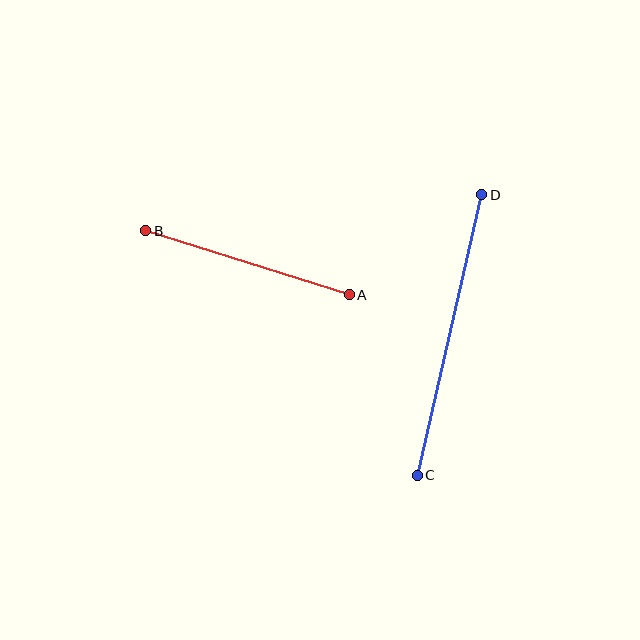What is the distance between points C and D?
The distance is approximately 288 pixels.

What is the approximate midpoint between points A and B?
The midpoint is at approximately (247, 263) pixels.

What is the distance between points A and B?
The distance is approximately 213 pixels.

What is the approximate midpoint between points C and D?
The midpoint is at approximately (450, 335) pixels.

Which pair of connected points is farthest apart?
Points C and D are farthest apart.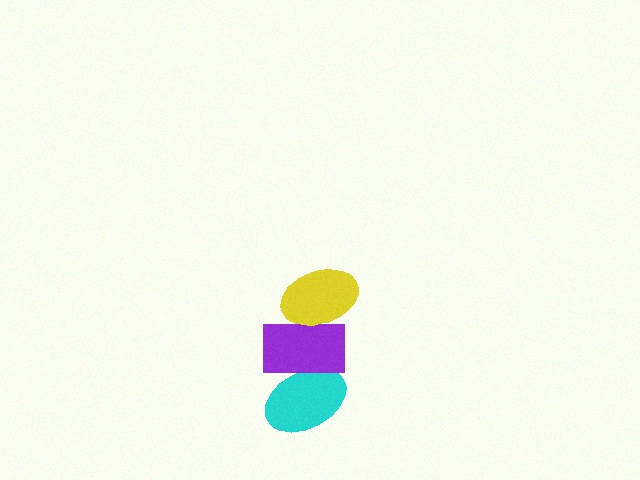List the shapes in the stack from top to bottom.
From top to bottom: the yellow ellipse, the purple rectangle, the cyan ellipse.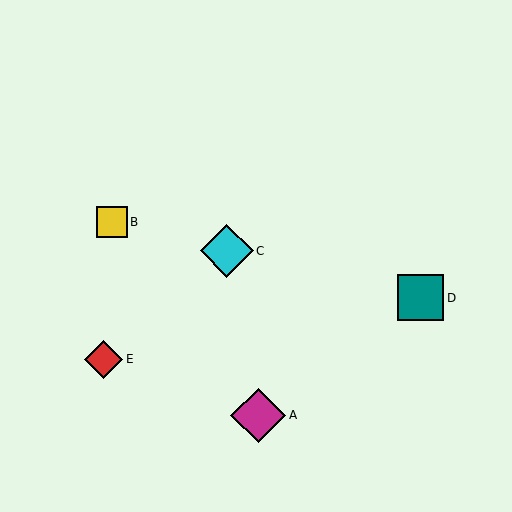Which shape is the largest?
The magenta diamond (labeled A) is the largest.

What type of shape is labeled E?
Shape E is a red diamond.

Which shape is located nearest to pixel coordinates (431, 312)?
The teal square (labeled D) at (421, 298) is nearest to that location.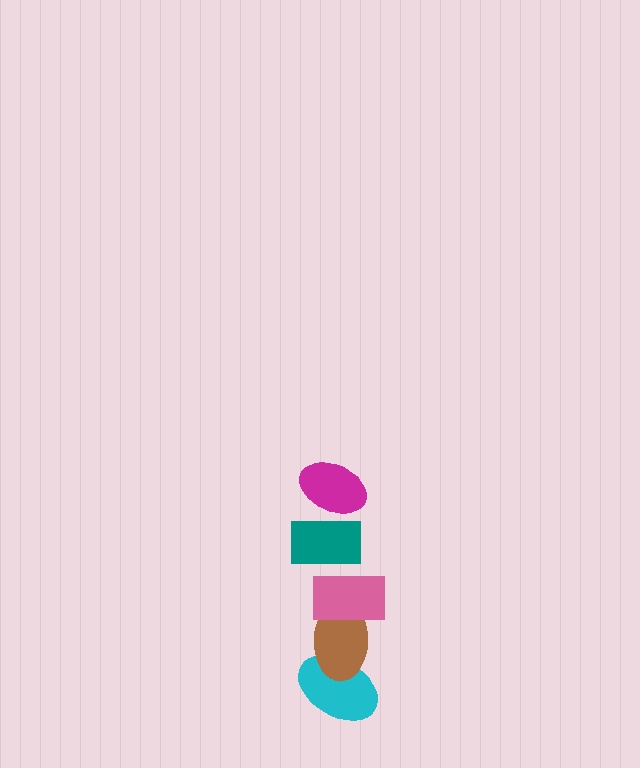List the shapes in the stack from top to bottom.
From top to bottom: the magenta ellipse, the teal rectangle, the pink rectangle, the brown ellipse, the cyan ellipse.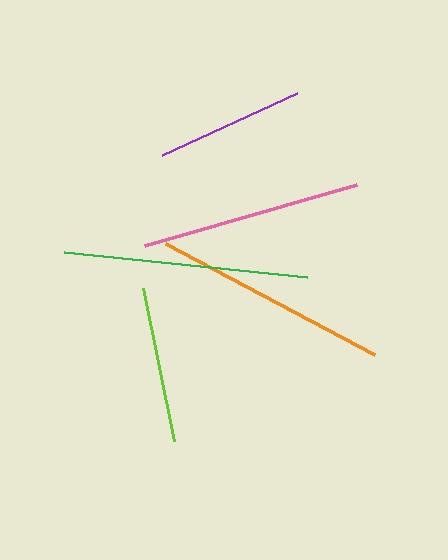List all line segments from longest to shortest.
From longest to shortest: green, orange, pink, lime, purple.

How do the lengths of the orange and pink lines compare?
The orange and pink lines are approximately the same length.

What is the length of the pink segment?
The pink segment is approximately 221 pixels long.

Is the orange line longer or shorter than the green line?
The green line is longer than the orange line.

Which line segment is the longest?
The green line is the longest at approximately 245 pixels.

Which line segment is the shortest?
The purple line is the shortest at approximately 149 pixels.